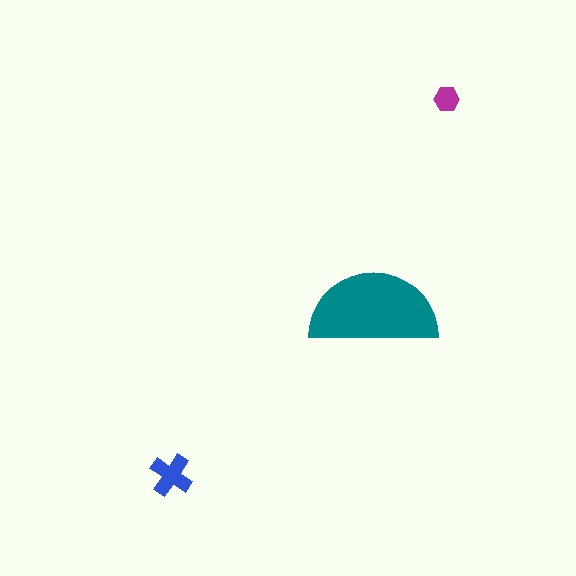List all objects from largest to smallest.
The teal semicircle, the blue cross, the magenta hexagon.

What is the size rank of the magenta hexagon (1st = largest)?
3rd.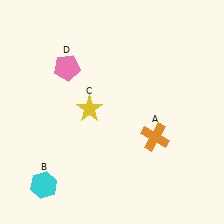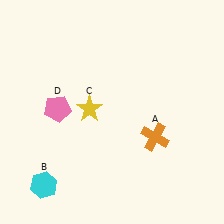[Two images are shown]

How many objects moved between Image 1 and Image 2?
1 object moved between the two images.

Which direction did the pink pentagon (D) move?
The pink pentagon (D) moved down.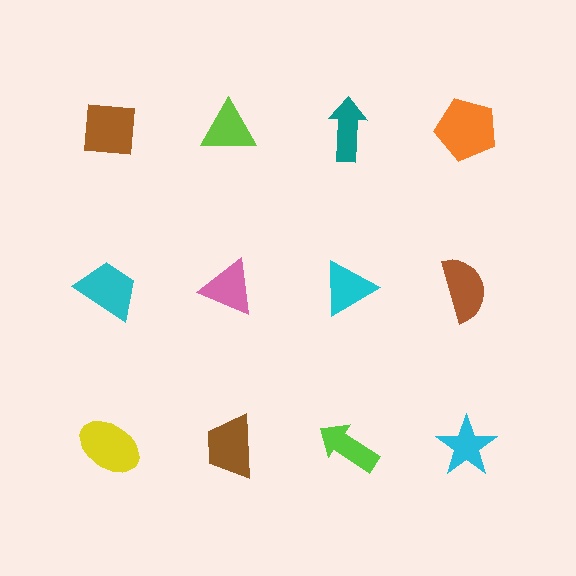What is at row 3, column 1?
A yellow ellipse.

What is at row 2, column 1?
A cyan trapezoid.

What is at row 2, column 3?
A cyan triangle.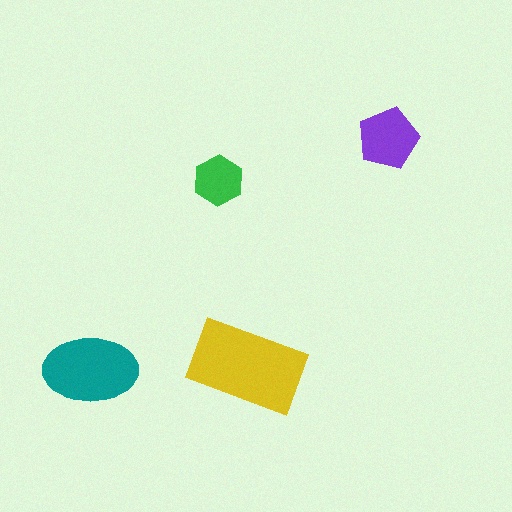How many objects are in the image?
There are 4 objects in the image.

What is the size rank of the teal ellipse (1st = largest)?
2nd.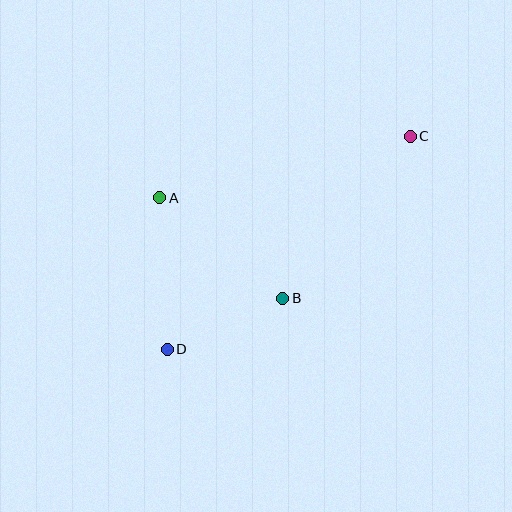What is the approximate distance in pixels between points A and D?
The distance between A and D is approximately 152 pixels.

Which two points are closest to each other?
Points B and D are closest to each other.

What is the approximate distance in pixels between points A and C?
The distance between A and C is approximately 258 pixels.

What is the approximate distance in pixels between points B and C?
The distance between B and C is approximately 206 pixels.